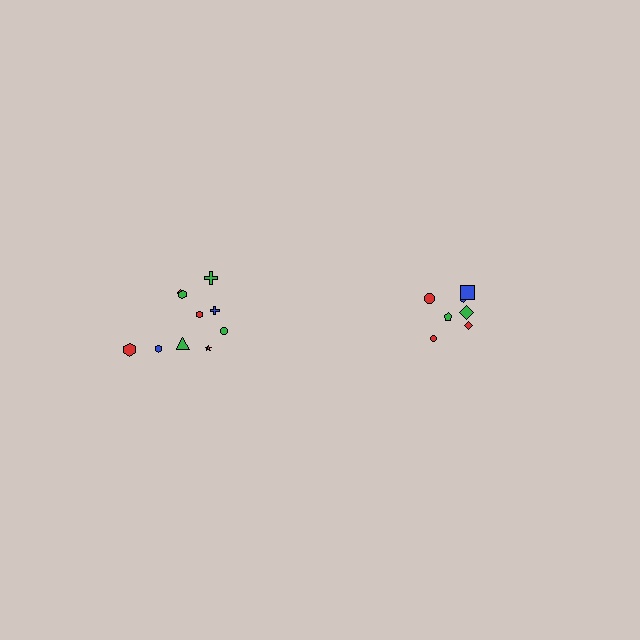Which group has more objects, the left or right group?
The left group.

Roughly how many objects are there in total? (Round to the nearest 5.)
Roughly 15 objects in total.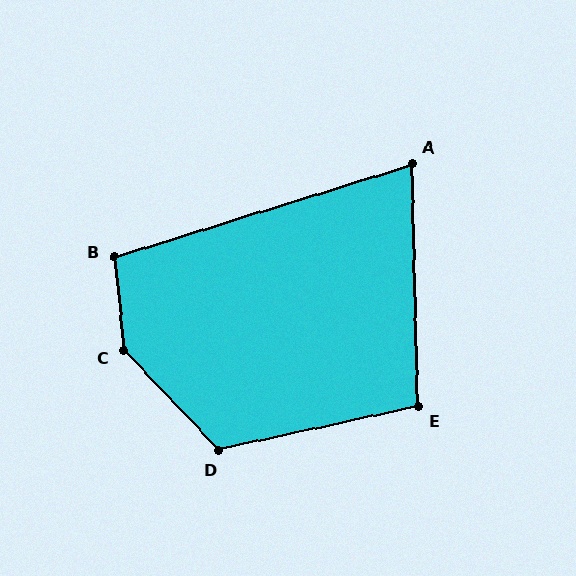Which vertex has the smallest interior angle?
A, at approximately 74 degrees.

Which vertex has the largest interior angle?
C, at approximately 141 degrees.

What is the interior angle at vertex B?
Approximately 102 degrees (obtuse).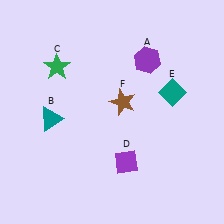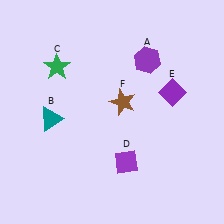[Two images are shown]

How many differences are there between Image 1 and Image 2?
There is 1 difference between the two images.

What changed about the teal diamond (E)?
In Image 1, E is teal. In Image 2, it changed to purple.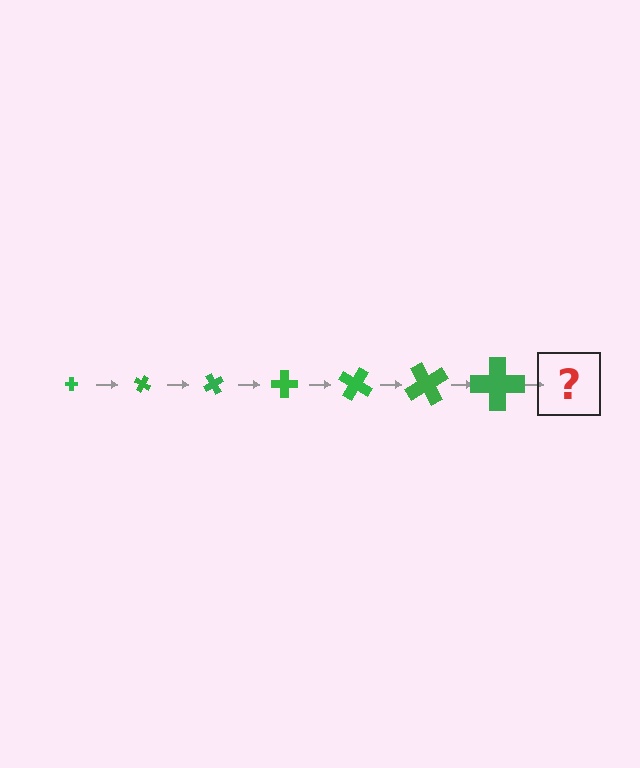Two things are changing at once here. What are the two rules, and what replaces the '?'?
The two rules are that the cross grows larger each step and it rotates 30 degrees each step. The '?' should be a cross, larger than the previous one and rotated 210 degrees from the start.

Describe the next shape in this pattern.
It should be a cross, larger than the previous one and rotated 210 degrees from the start.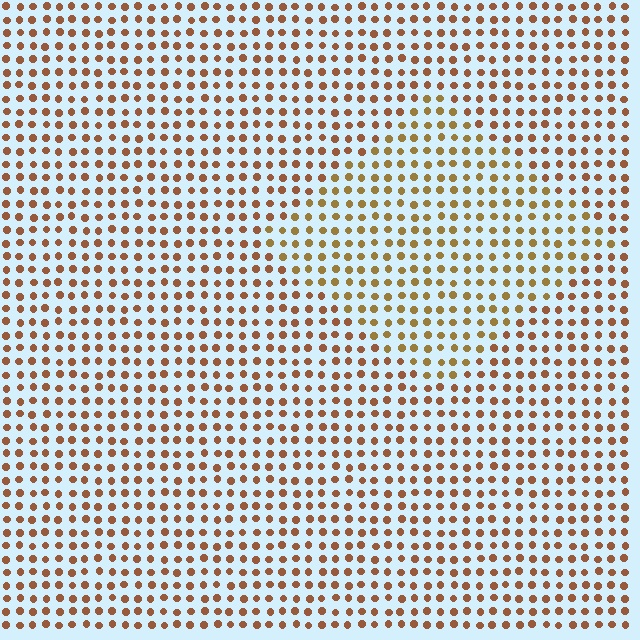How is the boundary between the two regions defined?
The boundary is defined purely by a slight shift in hue (about 23 degrees). Spacing, size, and orientation are identical on both sides.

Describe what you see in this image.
The image is filled with small brown elements in a uniform arrangement. A diamond-shaped region is visible where the elements are tinted to a slightly different hue, forming a subtle color boundary.